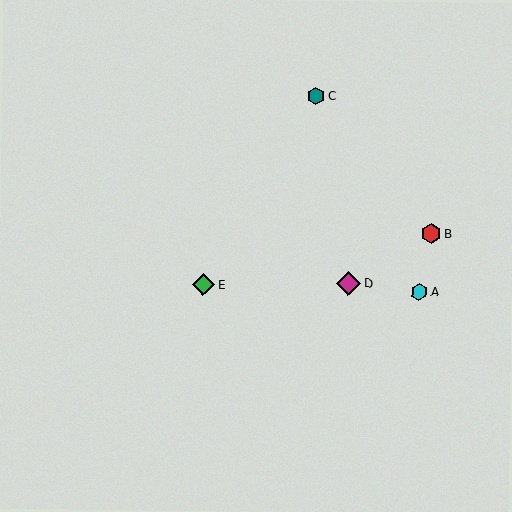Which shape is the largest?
The magenta diamond (labeled D) is the largest.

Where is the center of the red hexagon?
The center of the red hexagon is at (431, 234).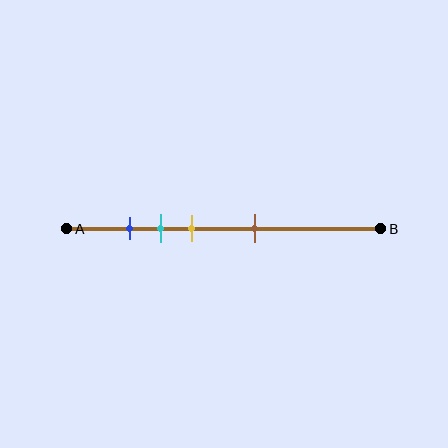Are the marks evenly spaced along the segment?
No, the marks are not evenly spaced.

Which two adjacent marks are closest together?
The blue and cyan marks are the closest adjacent pair.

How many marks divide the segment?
There are 4 marks dividing the segment.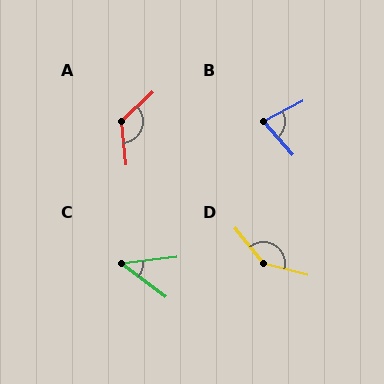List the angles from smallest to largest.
C (43°), B (76°), A (127°), D (142°).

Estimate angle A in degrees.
Approximately 127 degrees.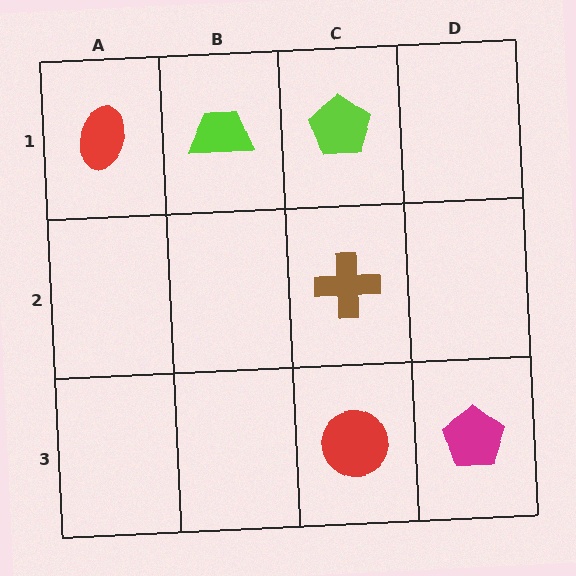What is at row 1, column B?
A lime trapezoid.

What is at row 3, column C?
A red circle.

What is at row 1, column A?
A red ellipse.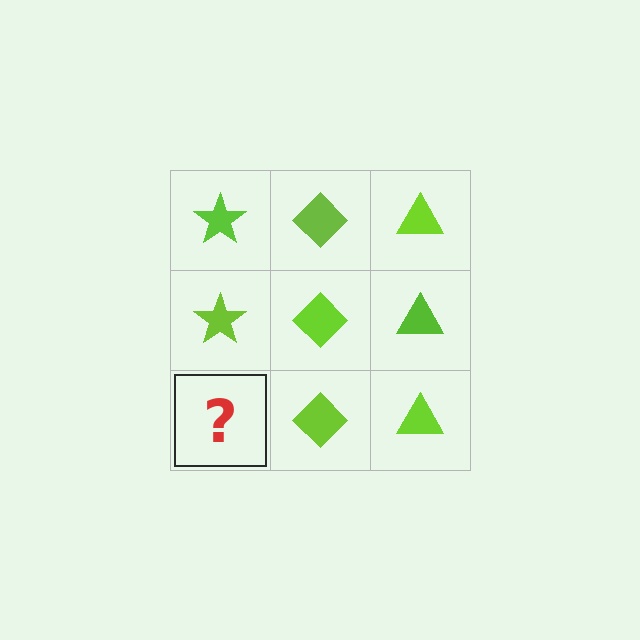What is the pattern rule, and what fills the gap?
The rule is that each column has a consistent shape. The gap should be filled with a lime star.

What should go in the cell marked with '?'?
The missing cell should contain a lime star.